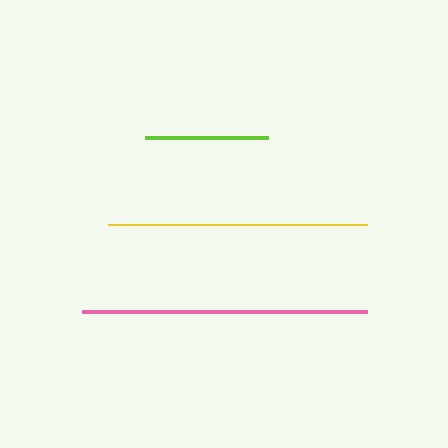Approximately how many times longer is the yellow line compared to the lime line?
The yellow line is approximately 2.1 times the length of the lime line.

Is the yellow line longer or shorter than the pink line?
The pink line is longer than the yellow line.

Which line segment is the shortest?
The lime line is the shortest at approximately 123 pixels.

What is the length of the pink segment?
The pink segment is approximately 284 pixels long.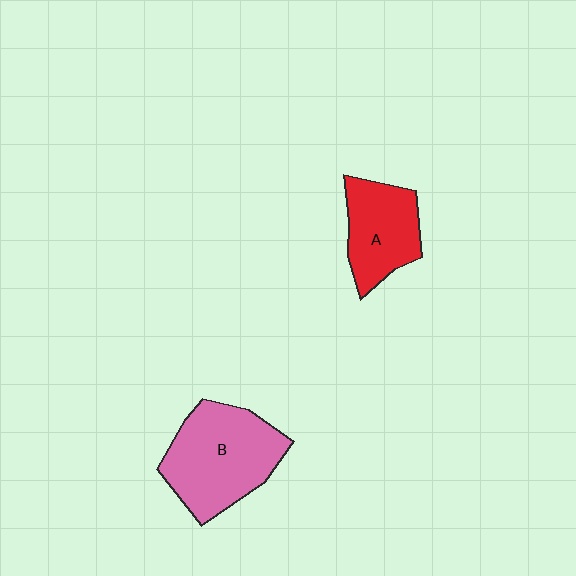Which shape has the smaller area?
Shape A (red).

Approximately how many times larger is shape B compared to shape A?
Approximately 1.5 times.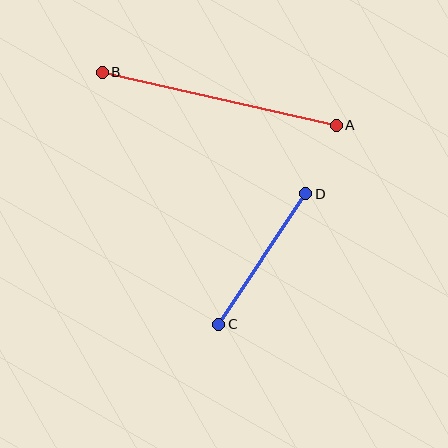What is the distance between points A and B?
The distance is approximately 240 pixels.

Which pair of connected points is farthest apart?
Points A and B are farthest apart.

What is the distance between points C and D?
The distance is approximately 157 pixels.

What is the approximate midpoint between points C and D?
The midpoint is at approximately (262, 259) pixels.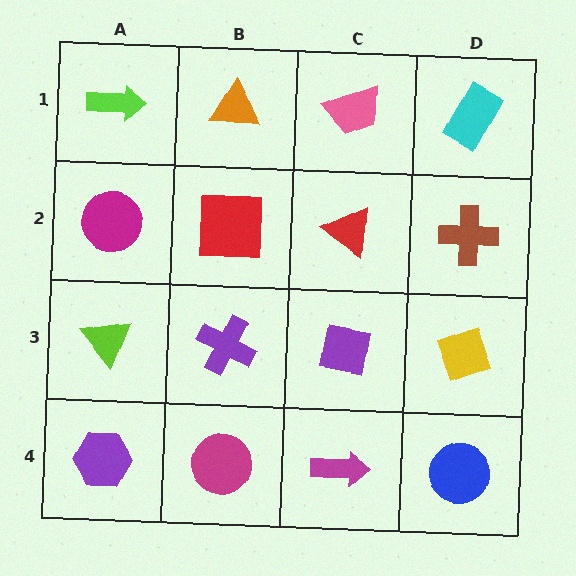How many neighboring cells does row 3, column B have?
4.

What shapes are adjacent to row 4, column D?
A yellow diamond (row 3, column D), a magenta arrow (row 4, column C).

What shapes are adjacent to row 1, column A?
A magenta circle (row 2, column A), an orange triangle (row 1, column B).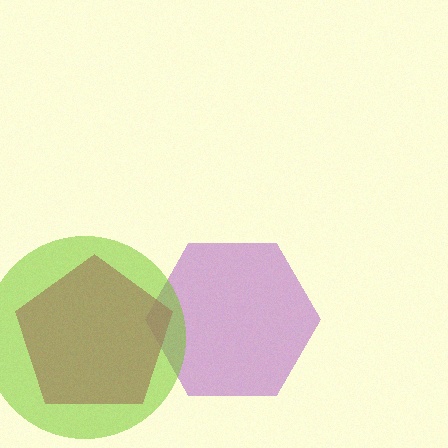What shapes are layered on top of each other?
The layered shapes are: a purple hexagon, a magenta pentagon, a lime circle.